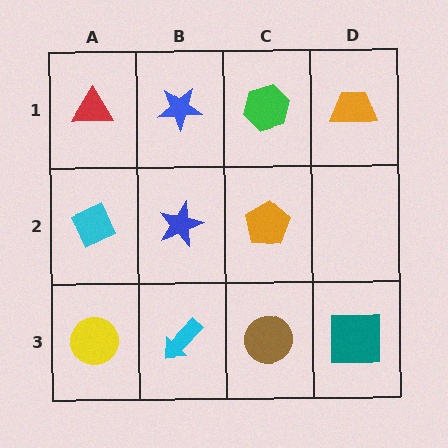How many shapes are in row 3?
4 shapes.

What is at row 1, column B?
A blue star.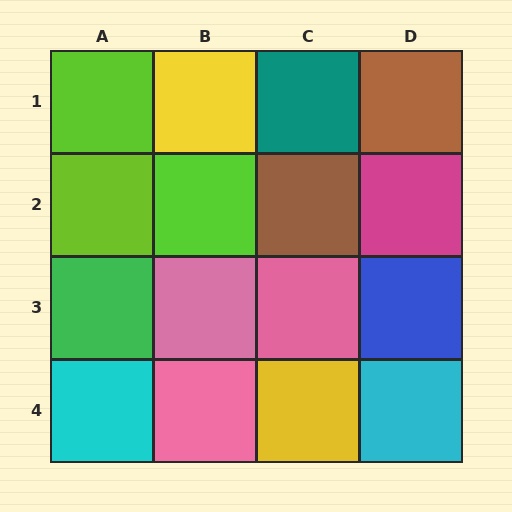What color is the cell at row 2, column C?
Brown.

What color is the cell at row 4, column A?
Cyan.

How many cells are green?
1 cell is green.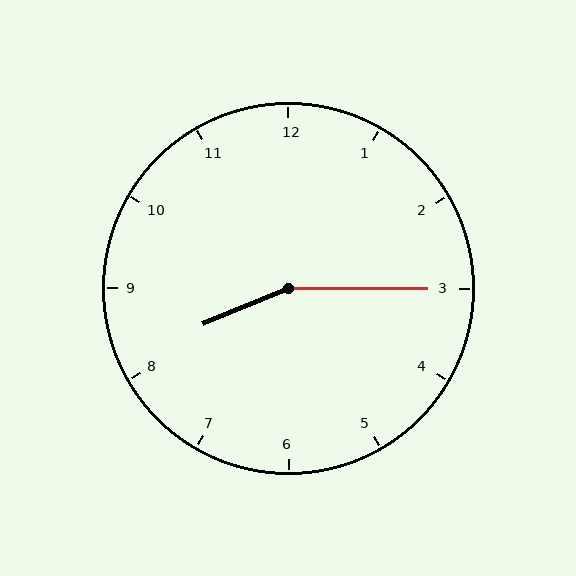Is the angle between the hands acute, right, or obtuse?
It is obtuse.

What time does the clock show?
8:15.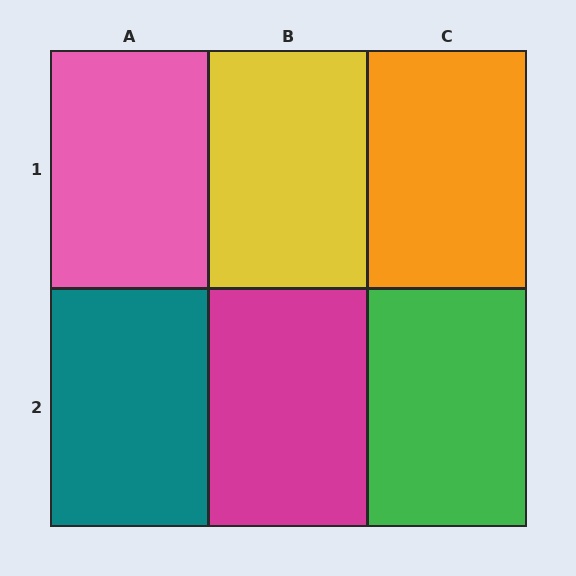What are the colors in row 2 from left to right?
Teal, magenta, green.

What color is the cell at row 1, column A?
Pink.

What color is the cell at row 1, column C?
Orange.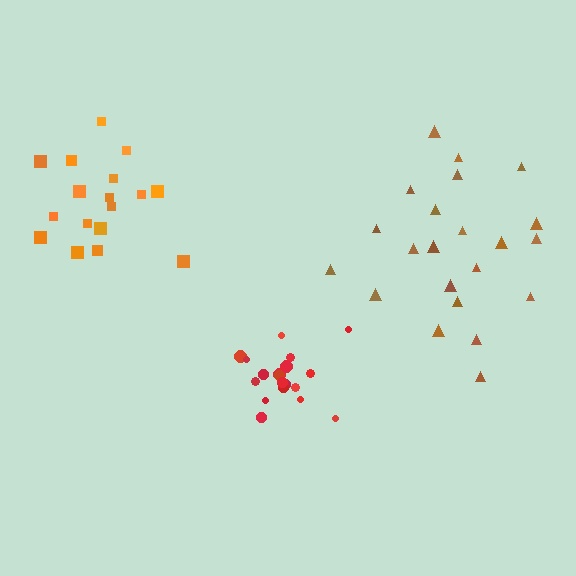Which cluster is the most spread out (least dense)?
Brown.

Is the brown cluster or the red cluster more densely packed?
Red.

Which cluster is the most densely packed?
Red.